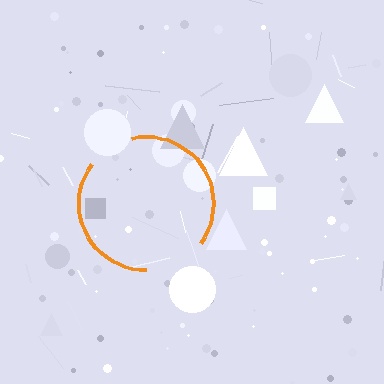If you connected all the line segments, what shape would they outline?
They would outline a circle.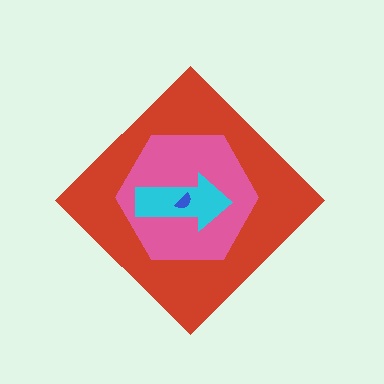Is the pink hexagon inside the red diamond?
Yes.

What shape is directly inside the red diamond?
The pink hexagon.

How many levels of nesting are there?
4.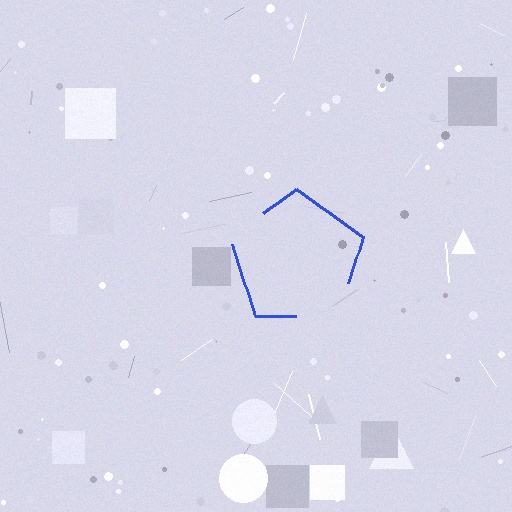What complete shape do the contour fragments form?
The contour fragments form a pentagon.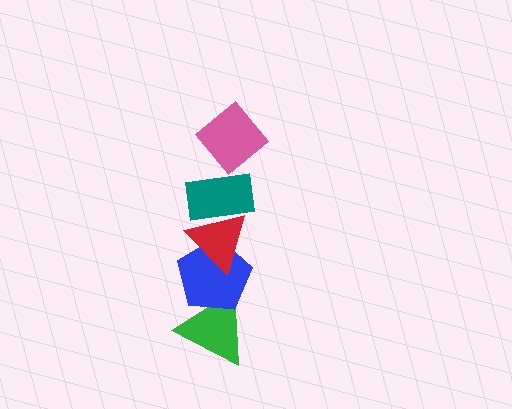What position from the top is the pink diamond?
The pink diamond is 1st from the top.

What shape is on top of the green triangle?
The blue pentagon is on top of the green triangle.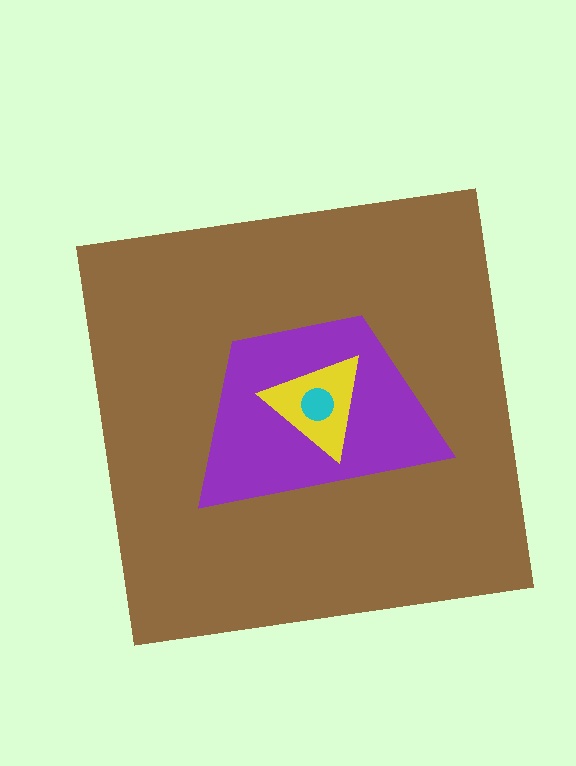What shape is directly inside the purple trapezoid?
The yellow triangle.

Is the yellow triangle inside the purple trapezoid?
Yes.